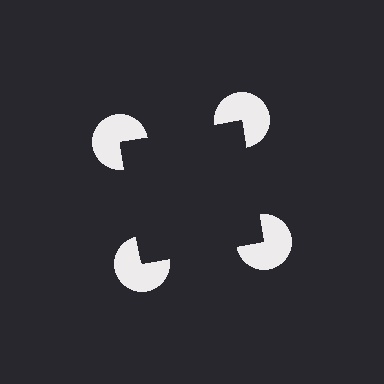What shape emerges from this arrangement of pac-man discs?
An illusory square — its edges are inferred from the aligned wedge cuts in the pac-man discs, not physically drawn.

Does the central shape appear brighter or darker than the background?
It typically appears slightly darker than the background, even though no actual brightness change is drawn.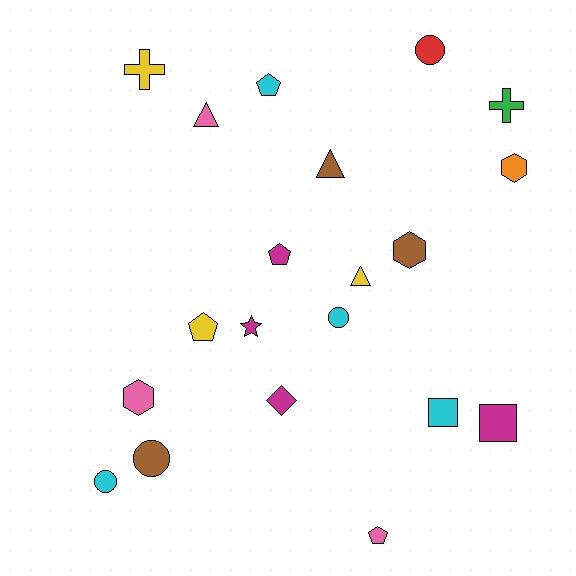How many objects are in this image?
There are 20 objects.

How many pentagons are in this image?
There are 4 pentagons.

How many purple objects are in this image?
There are no purple objects.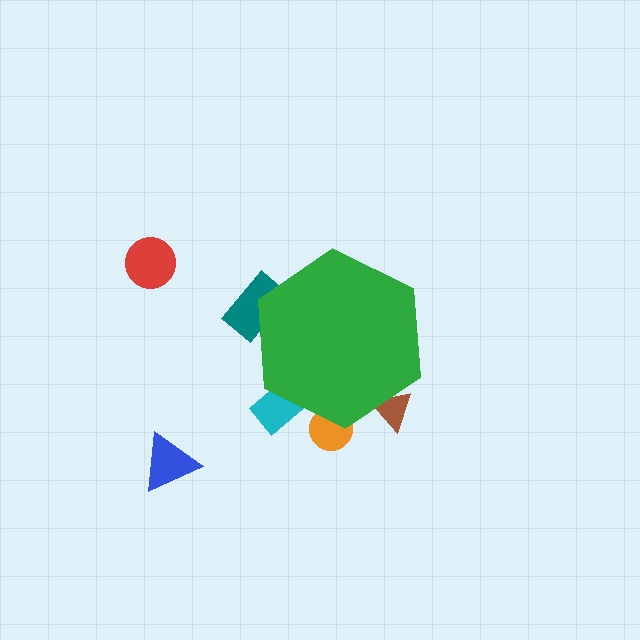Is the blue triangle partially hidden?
No, the blue triangle is fully visible.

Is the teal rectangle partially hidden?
Yes, the teal rectangle is partially hidden behind the green hexagon.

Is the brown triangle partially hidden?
Yes, the brown triangle is partially hidden behind the green hexagon.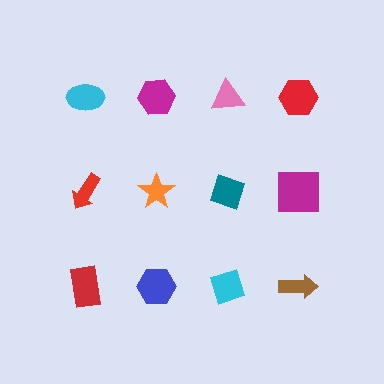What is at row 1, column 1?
A cyan ellipse.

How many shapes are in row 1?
4 shapes.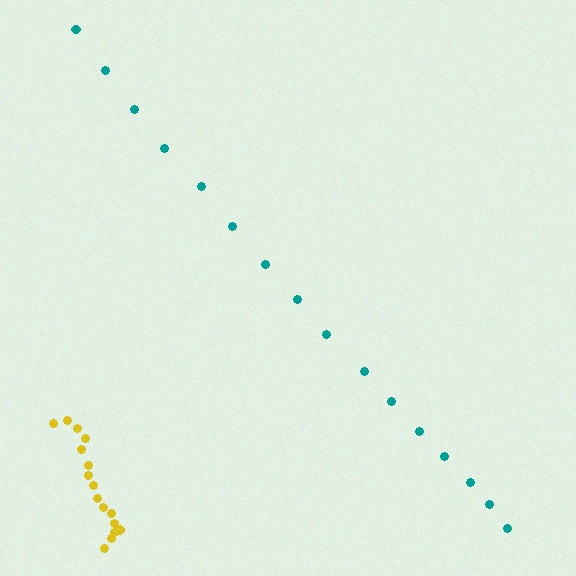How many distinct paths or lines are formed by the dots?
There are 2 distinct paths.